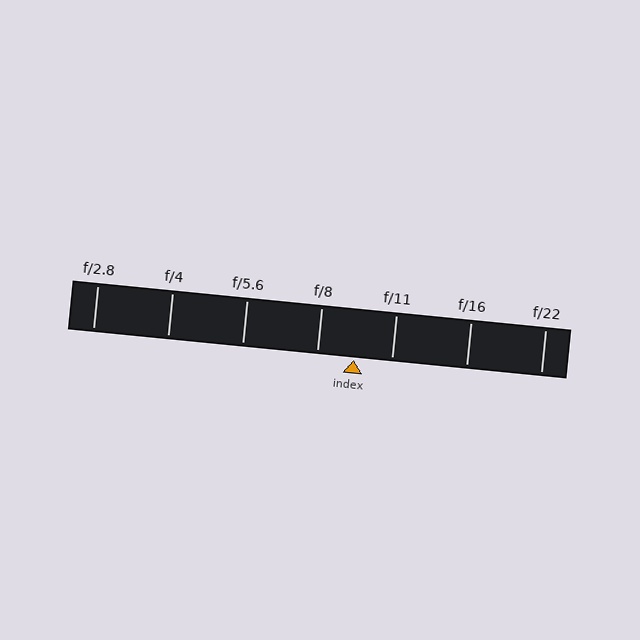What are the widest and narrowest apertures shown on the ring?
The widest aperture shown is f/2.8 and the narrowest is f/22.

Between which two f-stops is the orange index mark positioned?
The index mark is between f/8 and f/11.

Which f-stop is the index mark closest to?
The index mark is closest to f/8.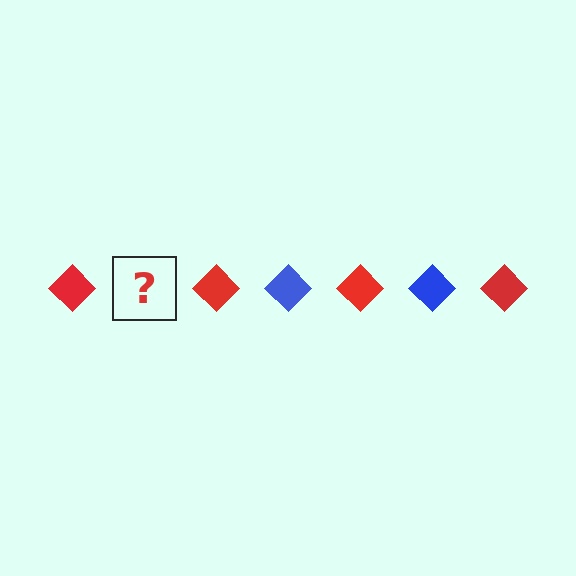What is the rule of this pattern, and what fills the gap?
The rule is that the pattern cycles through red, blue diamonds. The gap should be filled with a blue diamond.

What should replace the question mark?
The question mark should be replaced with a blue diamond.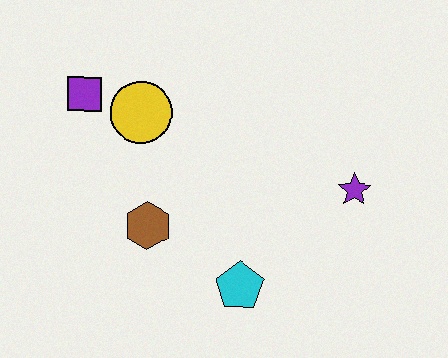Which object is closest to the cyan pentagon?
The brown hexagon is closest to the cyan pentagon.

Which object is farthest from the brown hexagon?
The purple star is farthest from the brown hexagon.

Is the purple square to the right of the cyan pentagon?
No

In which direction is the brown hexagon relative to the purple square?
The brown hexagon is below the purple square.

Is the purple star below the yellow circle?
Yes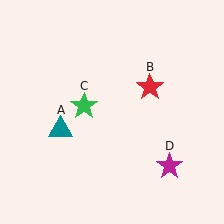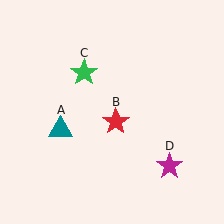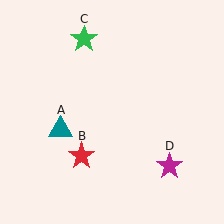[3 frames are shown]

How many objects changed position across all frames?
2 objects changed position: red star (object B), green star (object C).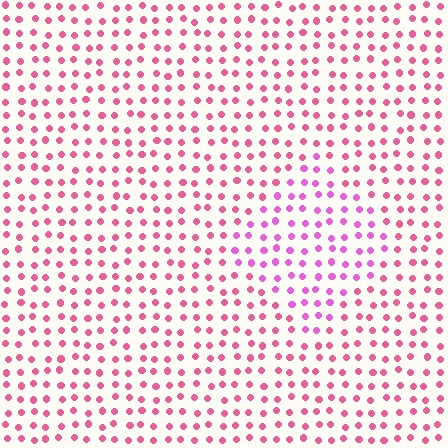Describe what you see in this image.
The image is filled with small pink elements in a uniform arrangement. A diamond-shaped region is visible where the elements are tinted to a slightly different hue, forming a subtle color boundary.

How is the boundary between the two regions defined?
The boundary is defined purely by a slight shift in hue (about 29 degrees). Spacing, size, and orientation are identical on both sides.